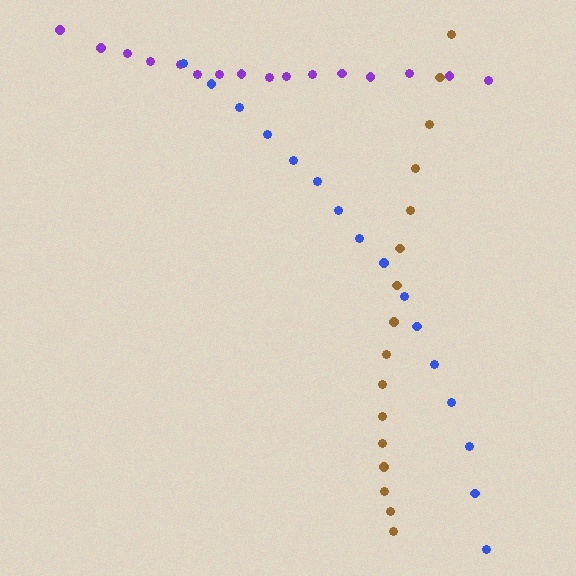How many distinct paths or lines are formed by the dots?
There are 3 distinct paths.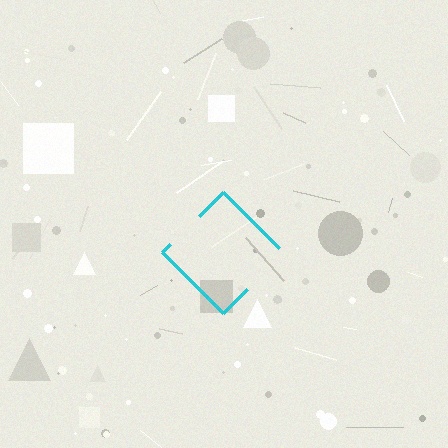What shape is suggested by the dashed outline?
The dashed outline suggests a diamond.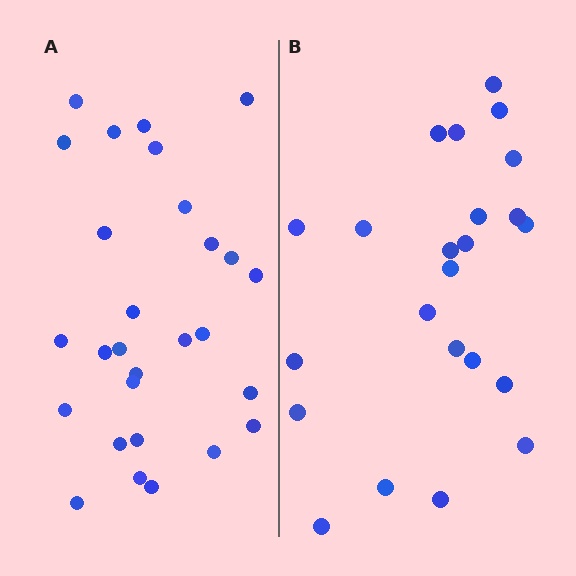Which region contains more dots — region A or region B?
Region A (the left region) has more dots.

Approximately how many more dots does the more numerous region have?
Region A has about 5 more dots than region B.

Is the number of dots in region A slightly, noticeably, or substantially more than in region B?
Region A has only slightly more — the two regions are fairly close. The ratio is roughly 1.2 to 1.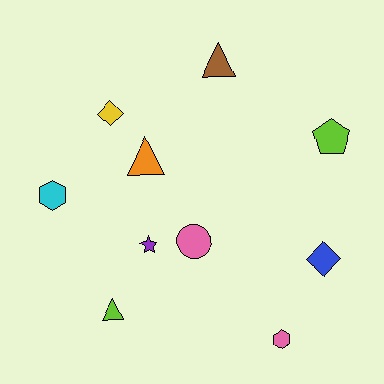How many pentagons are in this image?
There is 1 pentagon.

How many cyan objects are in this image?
There is 1 cyan object.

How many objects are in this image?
There are 10 objects.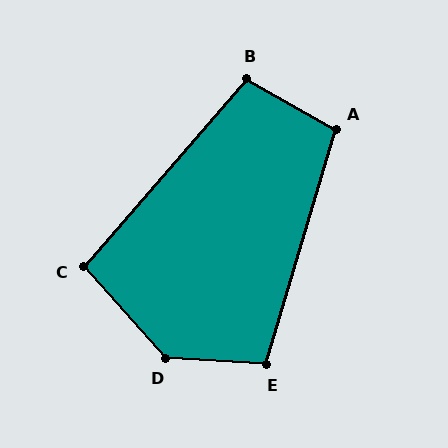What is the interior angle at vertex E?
Approximately 103 degrees (obtuse).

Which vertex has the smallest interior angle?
C, at approximately 97 degrees.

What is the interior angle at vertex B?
Approximately 102 degrees (obtuse).